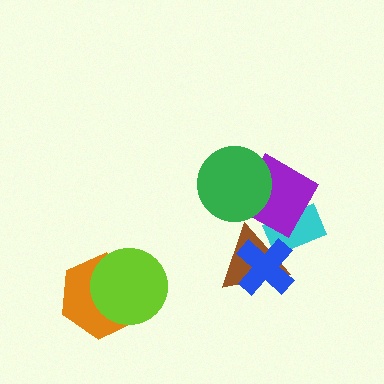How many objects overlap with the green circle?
1 object overlaps with the green circle.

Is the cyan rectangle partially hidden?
Yes, it is partially covered by another shape.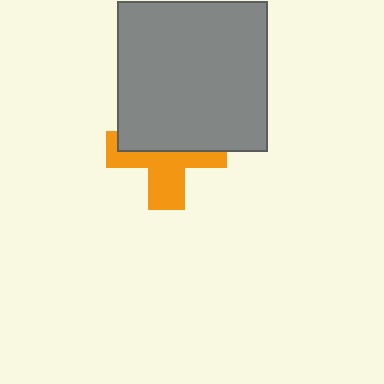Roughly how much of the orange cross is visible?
About half of it is visible (roughly 49%).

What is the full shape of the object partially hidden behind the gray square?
The partially hidden object is an orange cross.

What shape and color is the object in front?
The object in front is a gray square.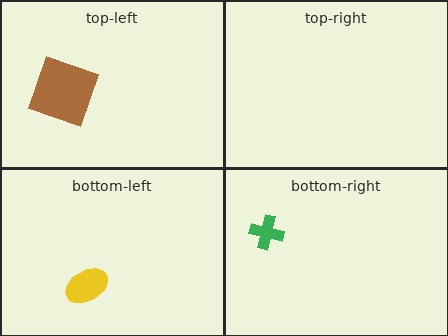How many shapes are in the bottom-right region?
1.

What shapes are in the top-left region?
The brown square.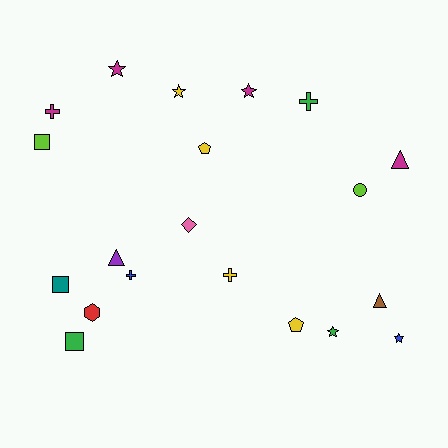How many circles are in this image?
There is 1 circle.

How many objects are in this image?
There are 20 objects.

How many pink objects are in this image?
There is 1 pink object.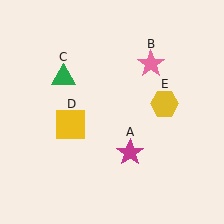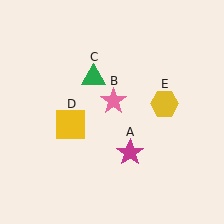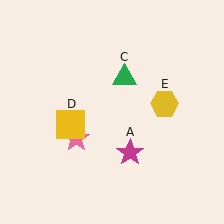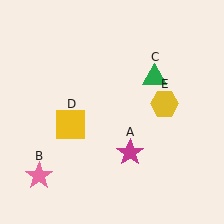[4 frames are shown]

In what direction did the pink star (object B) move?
The pink star (object B) moved down and to the left.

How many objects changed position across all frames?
2 objects changed position: pink star (object B), green triangle (object C).